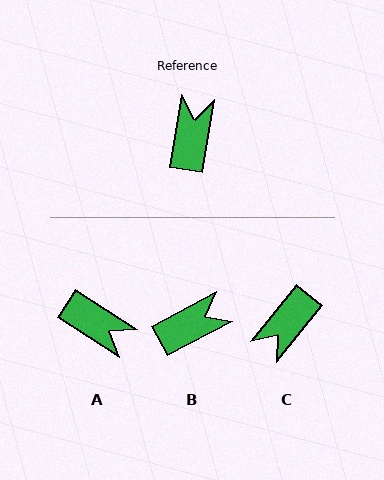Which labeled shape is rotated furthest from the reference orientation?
C, about 150 degrees away.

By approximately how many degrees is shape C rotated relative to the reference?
Approximately 150 degrees counter-clockwise.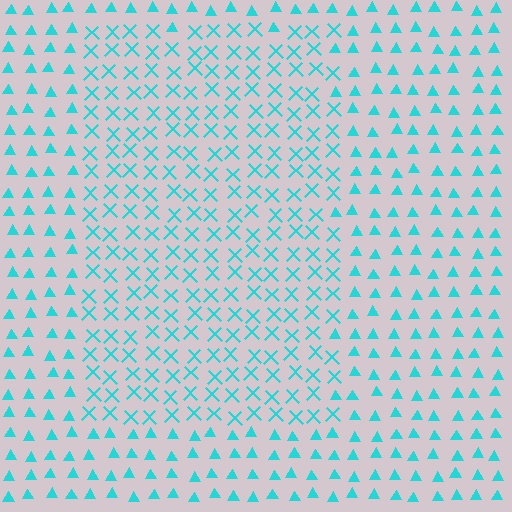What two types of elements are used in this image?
The image uses X marks inside the rectangle region and triangles outside it.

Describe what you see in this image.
The image is filled with small cyan elements arranged in a uniform grid. A rectangle-shaped region contains X marks, while the surrounding area contains triangles. The boundary is defined purely by the change in element shape.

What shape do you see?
I see a rectangle.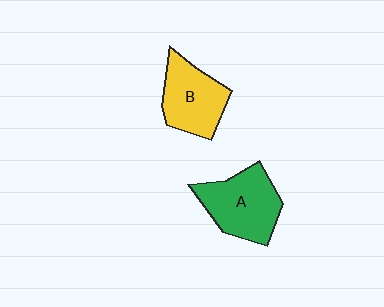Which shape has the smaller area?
Shape B (yellow).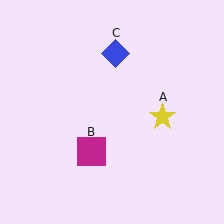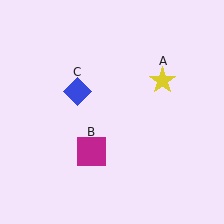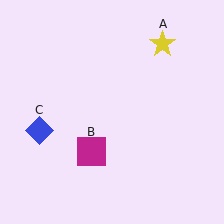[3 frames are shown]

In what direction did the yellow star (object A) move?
The yellow star (object A) moved up.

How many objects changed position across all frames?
2 objects changed position: yellow star (object A), blue diamond (object C).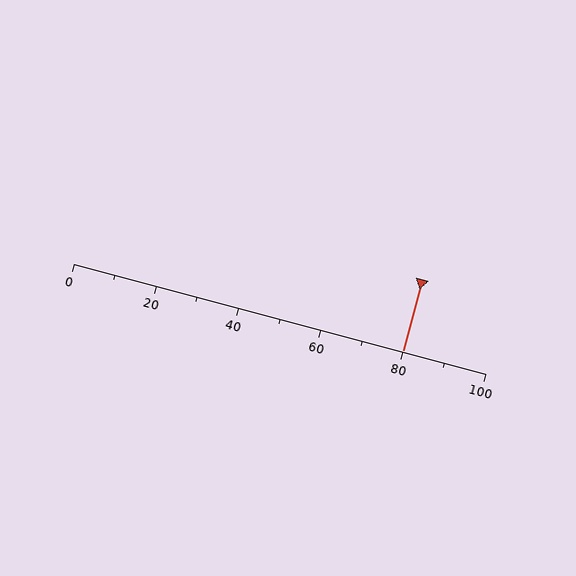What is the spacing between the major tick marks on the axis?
The major ticks are spaced 20 apart.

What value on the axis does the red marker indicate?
The marker indicates approximately 80.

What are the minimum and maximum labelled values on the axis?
The axis runs from 0 to 100.